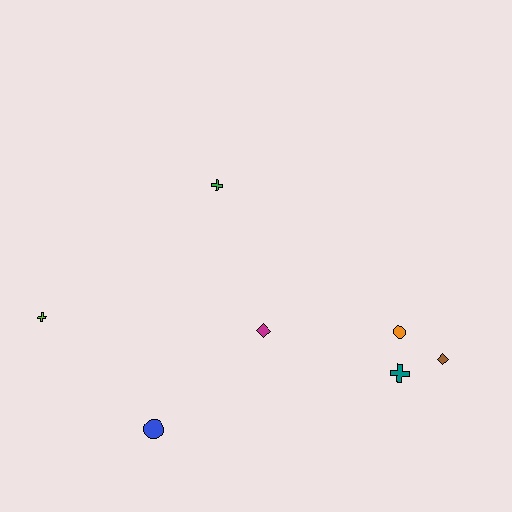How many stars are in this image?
There are no stars.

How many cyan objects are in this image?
There are no cyan objects.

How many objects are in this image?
There are 7 objects.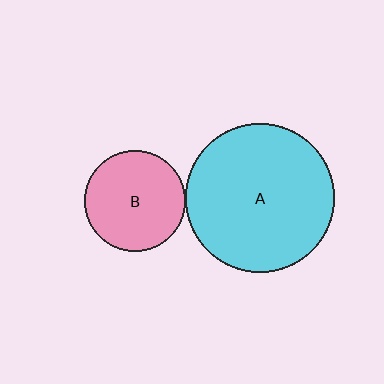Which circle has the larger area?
Circle A (cyan).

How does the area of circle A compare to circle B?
Approximately 2.2 times.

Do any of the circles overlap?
No, none of the circles overlap.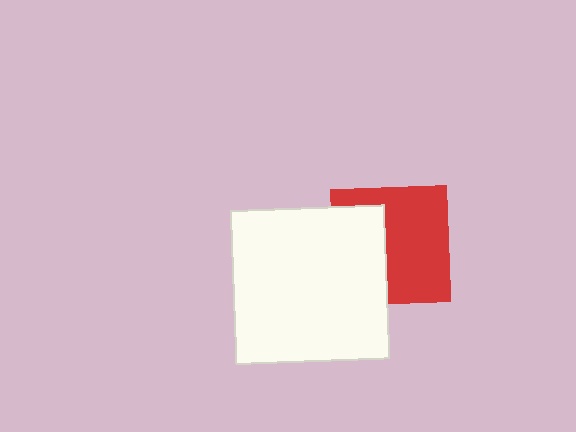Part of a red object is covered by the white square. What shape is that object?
It is a square.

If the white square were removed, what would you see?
You would see the complete red square.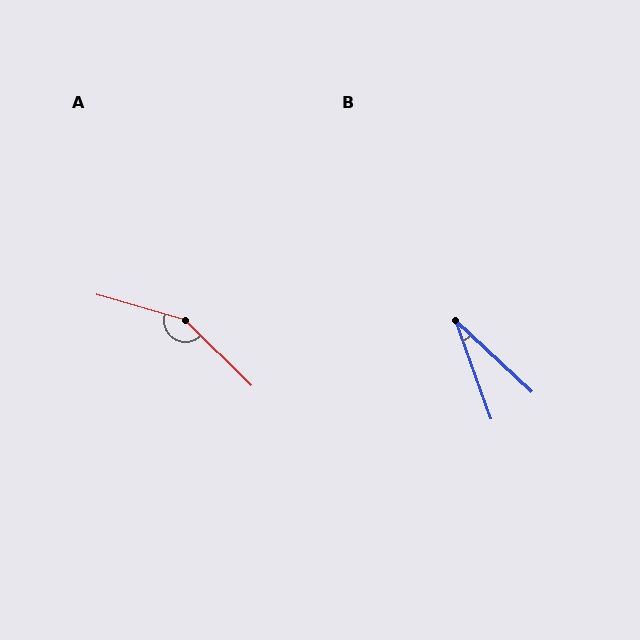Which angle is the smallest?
B, at approximately 27 degrees.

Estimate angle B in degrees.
Approximately 27 degrees.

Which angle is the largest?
A, at approximately 152 degrees.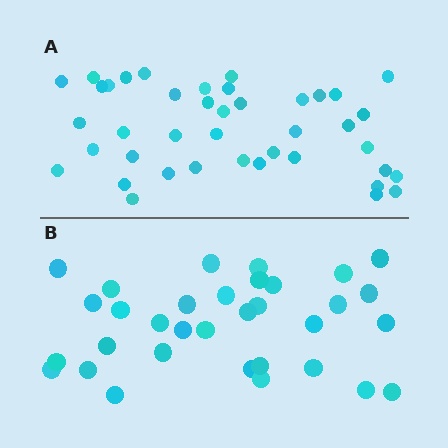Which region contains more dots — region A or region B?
Region A (the top region) has more dots.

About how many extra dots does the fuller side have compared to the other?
Region A has roughly 8 or so more dots than region B.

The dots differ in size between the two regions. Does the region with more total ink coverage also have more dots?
No. Region B has more total ink coverage because its dots are larger, but region A actually contains more individual dots. Total area can be misleading — the number of items is what matters here.